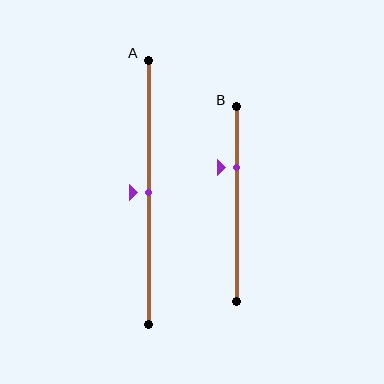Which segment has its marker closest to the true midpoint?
Segment A has its marker closest to the true midpoint.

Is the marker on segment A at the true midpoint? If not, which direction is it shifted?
Yes, the marker on segment A is at the true midpoint.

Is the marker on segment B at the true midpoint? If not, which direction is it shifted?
No, the marker on segment B is shifted upward by about 19% of the segment length.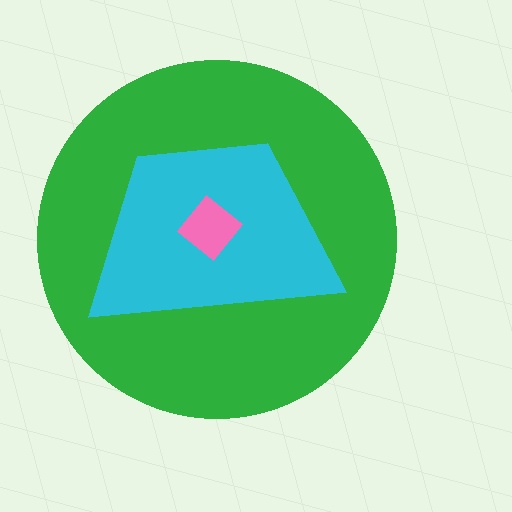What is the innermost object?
The pink diamond.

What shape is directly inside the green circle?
The cyan trapezoid.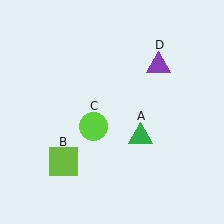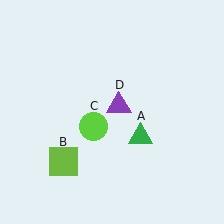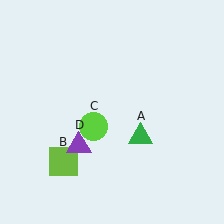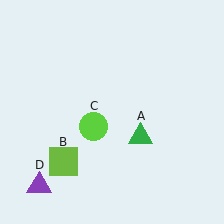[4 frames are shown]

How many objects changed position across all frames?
1 object changed position: purple triangle (object D).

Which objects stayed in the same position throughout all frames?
Green triangle (object A) and lime square (object B) and lime circle (object C) remained stationary.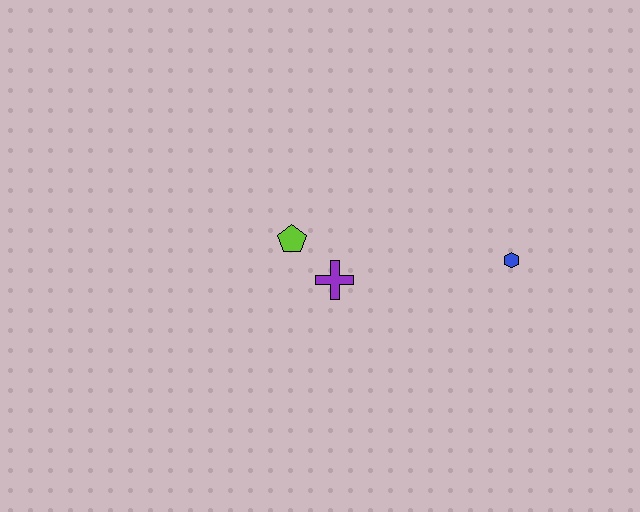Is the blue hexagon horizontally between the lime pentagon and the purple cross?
No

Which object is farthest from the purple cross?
The blue hexagon is farthest from the purple cross.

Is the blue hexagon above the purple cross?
Yes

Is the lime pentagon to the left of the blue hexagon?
Yes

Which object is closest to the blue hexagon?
The purple cross is closest to the blue hexagon.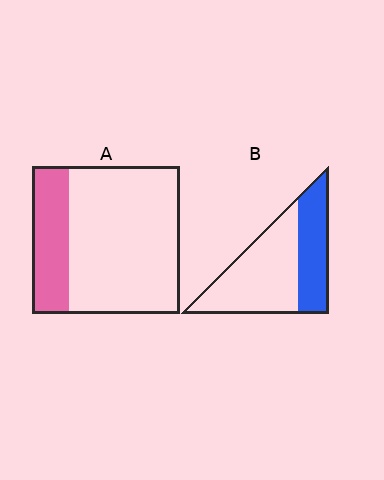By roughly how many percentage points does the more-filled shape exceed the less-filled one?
By roughly 10 percentage points (B over A).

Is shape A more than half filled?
No.